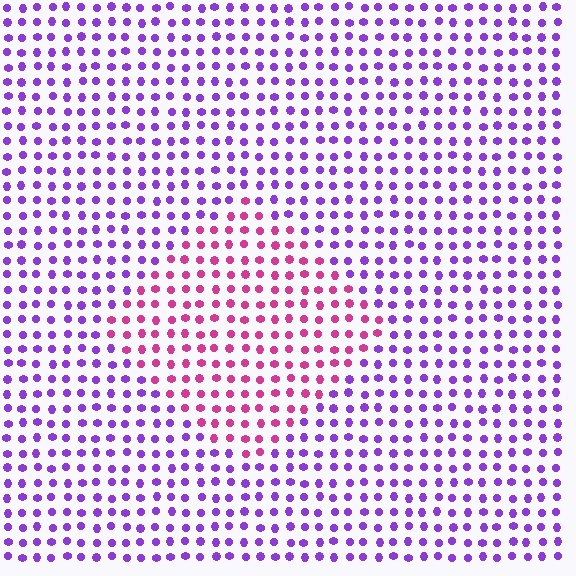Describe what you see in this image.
The image is filled with small purple elements in a uniform arrangement. A diamond-shaped region is visible where the elements are tinted to a slightly different hue, forming a subtle color boundary.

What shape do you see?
I see a diamond.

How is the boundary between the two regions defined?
The boundary is defined purely by a slight shift in hue (about 52 degrees). Spacing, size, and orientation are identical on both sides.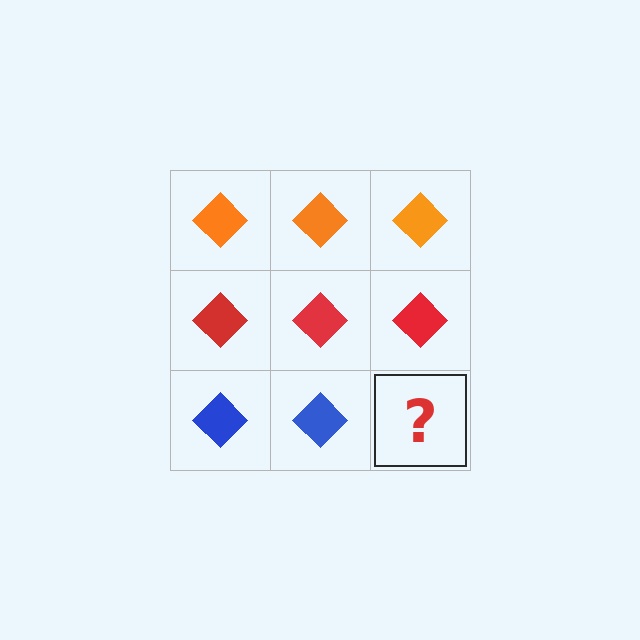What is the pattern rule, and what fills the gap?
The rule is that each row has a consistent color. The gap should be filled with a blue diamond.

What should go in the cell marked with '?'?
The missing cell should contain a blue diamond.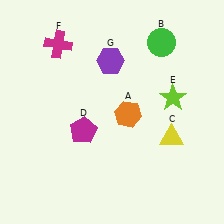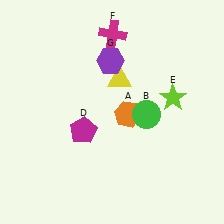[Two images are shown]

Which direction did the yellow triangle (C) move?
The yellow triangle (C) moved up.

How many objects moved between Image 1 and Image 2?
3 objects moved between the two images.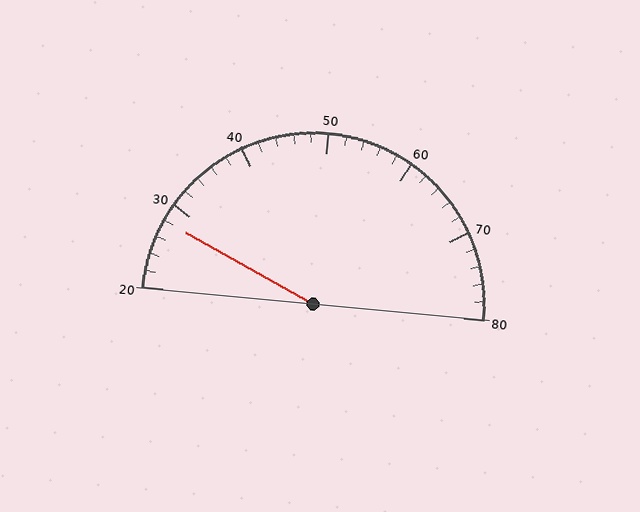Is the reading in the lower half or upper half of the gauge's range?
The reading is in the lower half of the range (20 to 80).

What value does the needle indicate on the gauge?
The needle indicates approximately 28.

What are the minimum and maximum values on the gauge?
The gauge ranges from 20 to 80.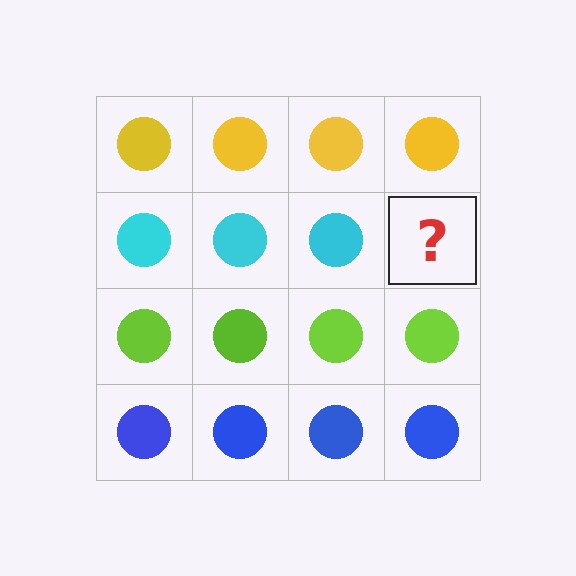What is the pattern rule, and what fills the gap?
The rule is that each row has a consistent color. The gap should be filled with a cyan circle.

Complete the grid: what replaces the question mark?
The question mark should be replaced with a cyan circle.